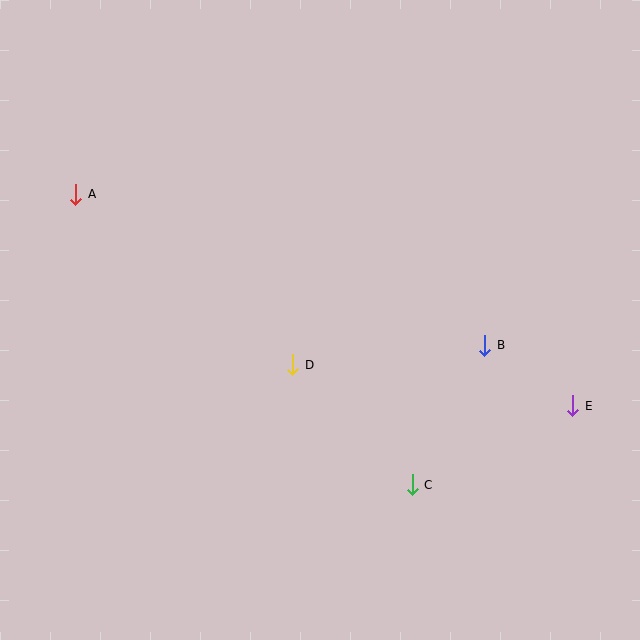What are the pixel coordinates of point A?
Point A is at (76, 194).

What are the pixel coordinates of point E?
Point E is at (573, 406).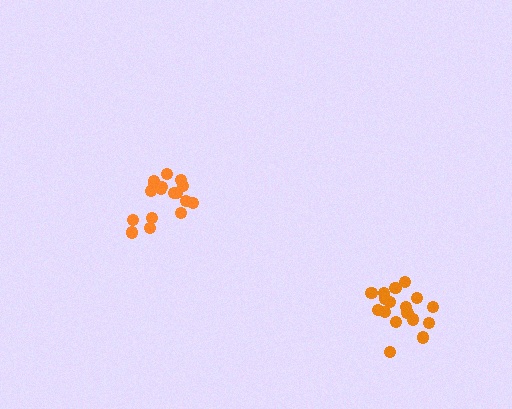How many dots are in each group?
Group 1: 17 dots, Group 2: 18 dots (35 total).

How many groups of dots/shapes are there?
There are 2 groups.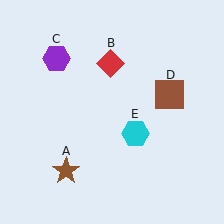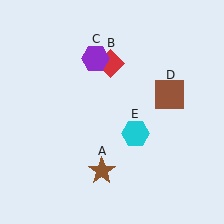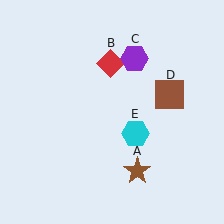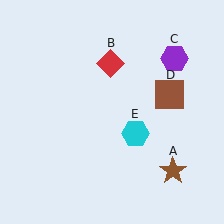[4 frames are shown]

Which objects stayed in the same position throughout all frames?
Red diamond (object B) and brown square (object D) and cyan hexagon (object E) remained stationary.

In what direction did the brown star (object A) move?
The brown star (object A) moved right.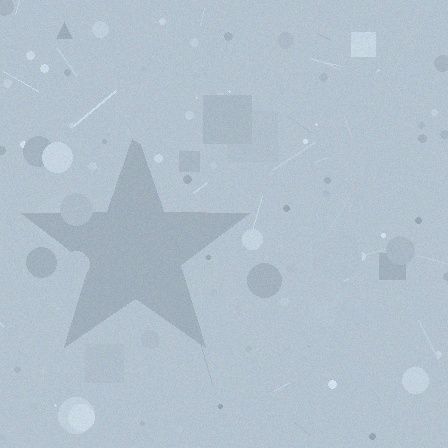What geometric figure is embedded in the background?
A star is embedded in the background.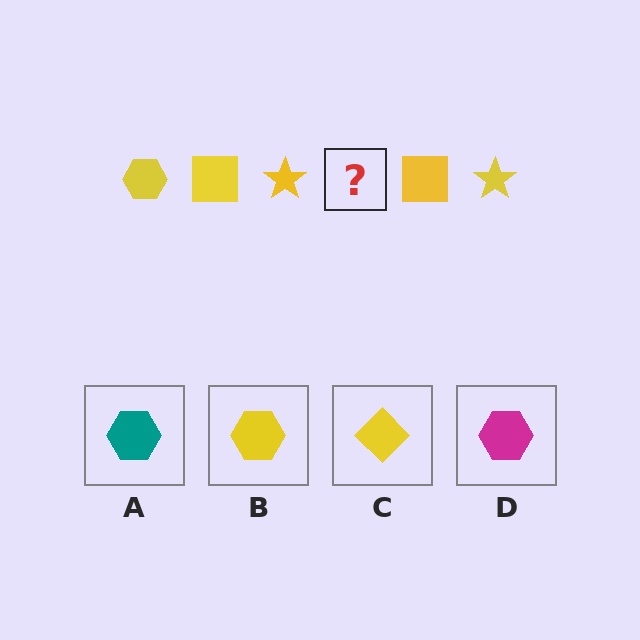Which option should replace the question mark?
Option B.